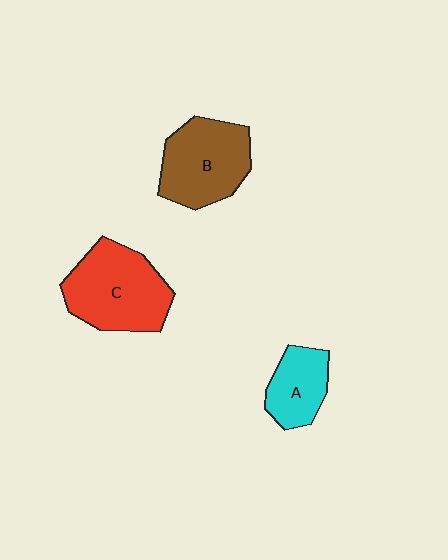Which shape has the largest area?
Shape C (red).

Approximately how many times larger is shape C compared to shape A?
Approximately 1.8 times.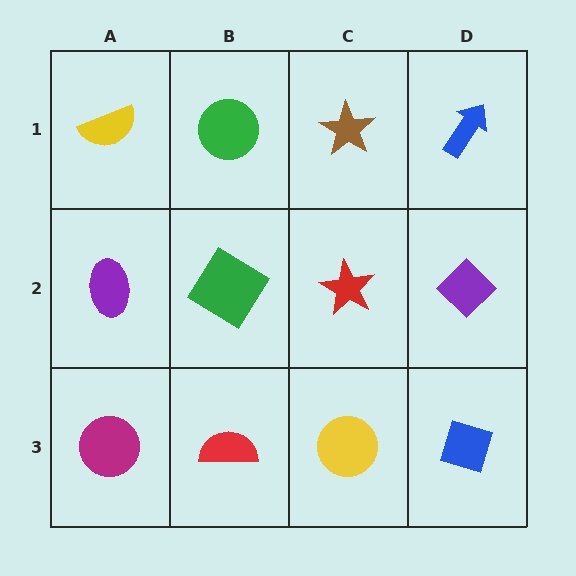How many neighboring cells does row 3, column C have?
3.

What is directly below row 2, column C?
A yellow circle.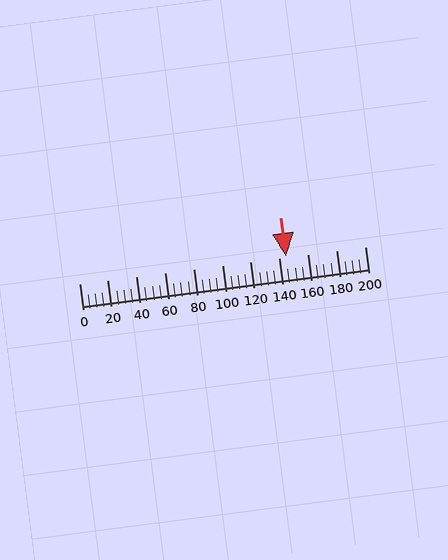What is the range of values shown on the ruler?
The ruler shows values from 0 to 200.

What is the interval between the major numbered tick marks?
The major tick marks are spaced 20 units apart.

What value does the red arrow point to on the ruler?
The red arrow points to approximately 145.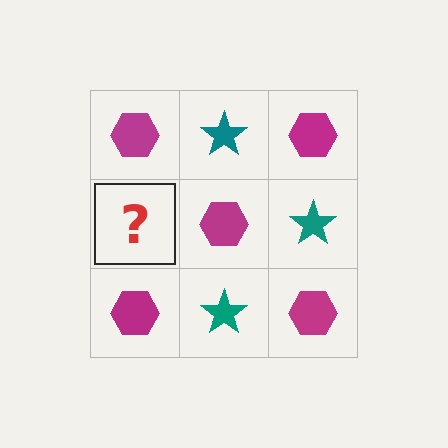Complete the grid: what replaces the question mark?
The question mark should be replaced with a teal star.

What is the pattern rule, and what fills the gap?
The rule is that it alternates magenta hexagon and teal star in a checkerboard pattern. The gap should be filled with a teal star.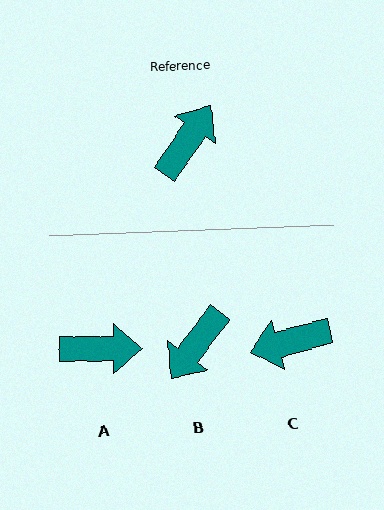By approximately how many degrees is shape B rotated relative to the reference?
Approximately 177 degrees counter-clockwise.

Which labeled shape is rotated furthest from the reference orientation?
B, about 177 degrees away.